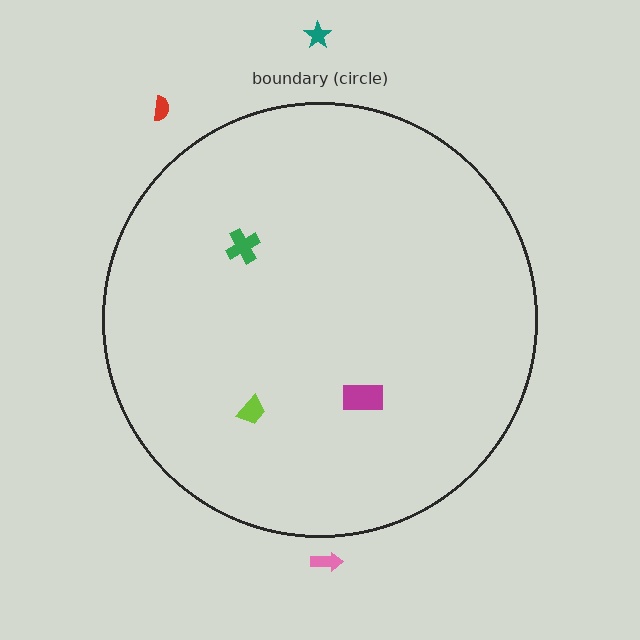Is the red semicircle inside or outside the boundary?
Outside.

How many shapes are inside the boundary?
3 inside, 3 outside.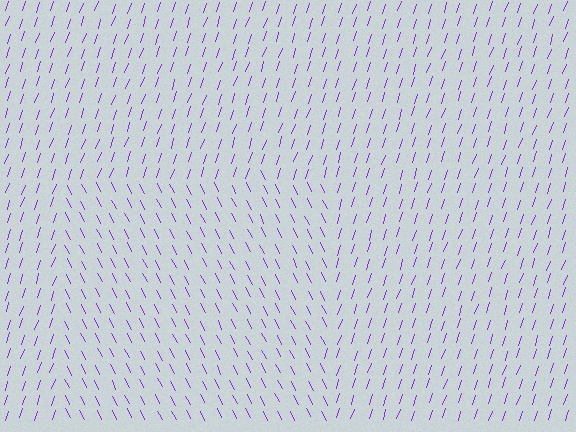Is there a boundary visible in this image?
Yes, there is a texture boundary formed by a change in line orientation.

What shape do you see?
I see a rectangle.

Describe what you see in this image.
The image is filled with small purple line segments. A rectangle region in the image has lines oriented differently from the surrounding lines, creating a visible texture boundary.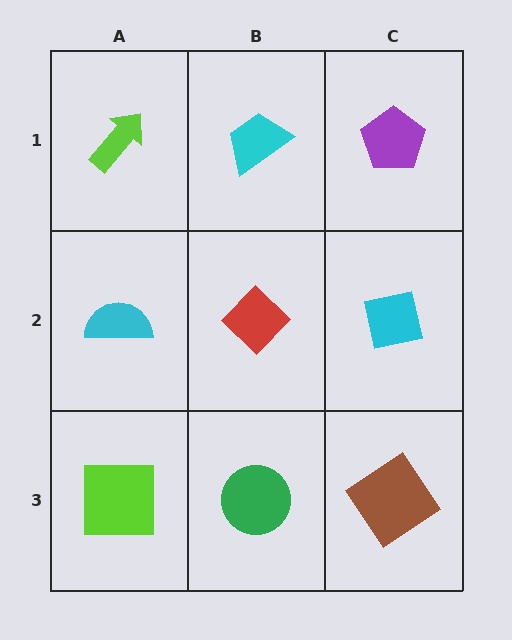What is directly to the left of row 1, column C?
A cyan trapezoid.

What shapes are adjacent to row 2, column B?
A cyan trapezoid (row 1, column B), a green circle (row 3, column B), a cyan semicircle (row 2, column A), a cyan square (row 2, column C).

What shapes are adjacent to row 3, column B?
A red diamond (row 2, column B), a lime square (row 3, column A), a brown diamond (row 3, column C).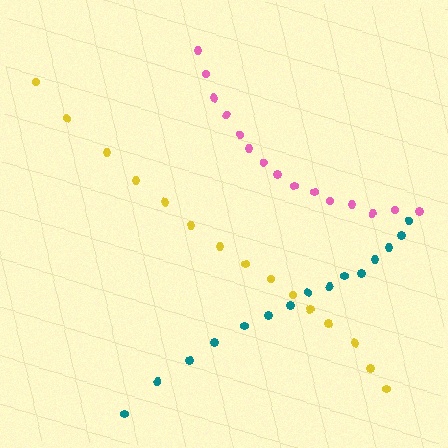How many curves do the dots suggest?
There are 3 distinct paths.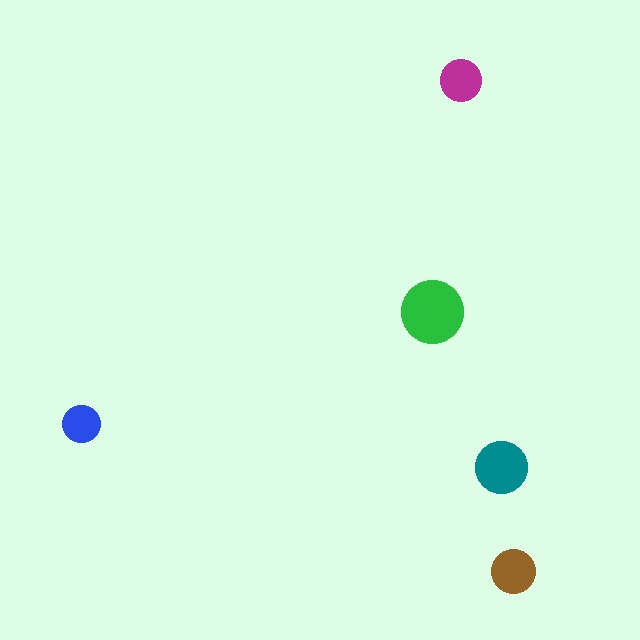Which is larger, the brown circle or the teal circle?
The teal one.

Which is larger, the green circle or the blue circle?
The green one.